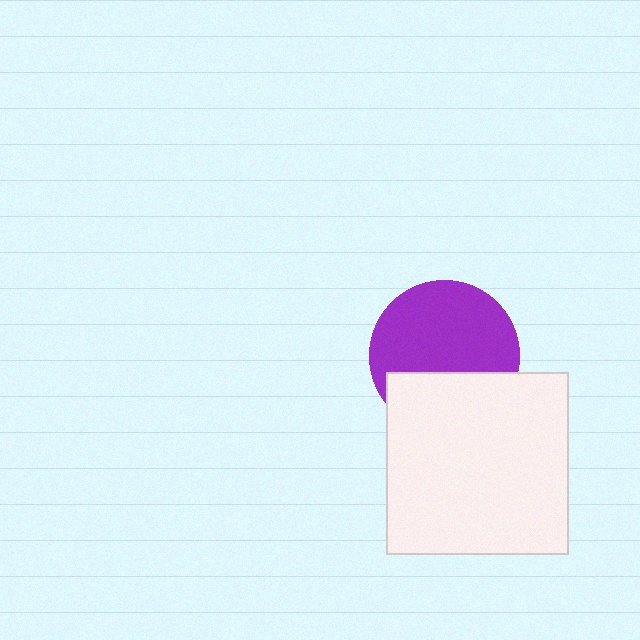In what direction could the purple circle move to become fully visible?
The purple circle could move up. That would shift it out from behind the white square entirely.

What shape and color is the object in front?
The object in front is a white square.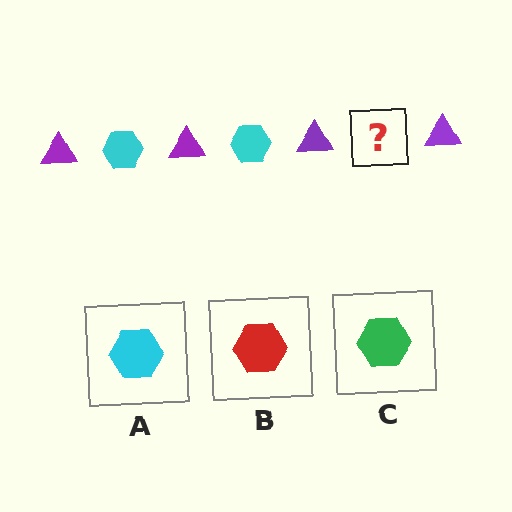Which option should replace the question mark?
Option A.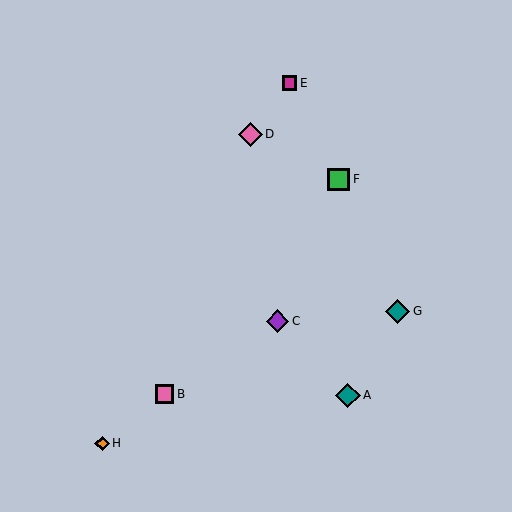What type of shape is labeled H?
Shape H is an orange diamond.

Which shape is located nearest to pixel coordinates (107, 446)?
The orange diamond (labeled H) at (102, 443) is nearest to that location.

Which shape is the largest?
The teal diamond (labeled A) is the largest.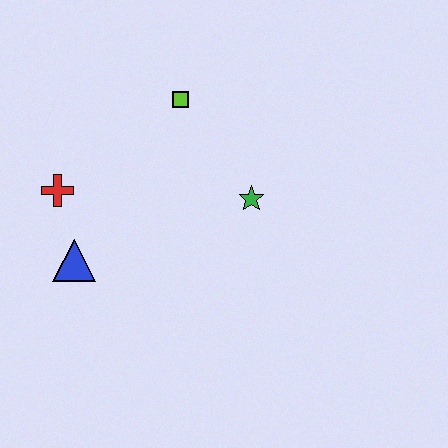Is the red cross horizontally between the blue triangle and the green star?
No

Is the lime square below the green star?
No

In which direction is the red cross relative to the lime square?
The red cross is to the left of the lime square.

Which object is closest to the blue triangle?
The red cross is closest to the blue triangle.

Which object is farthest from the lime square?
The blue triangle is farthest from the lime square.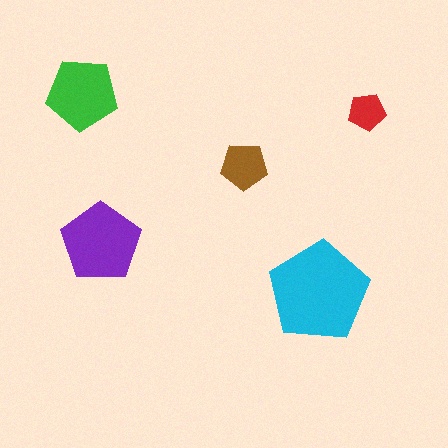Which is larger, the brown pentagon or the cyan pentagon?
The cyan one.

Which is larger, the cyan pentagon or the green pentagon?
The cyan one.